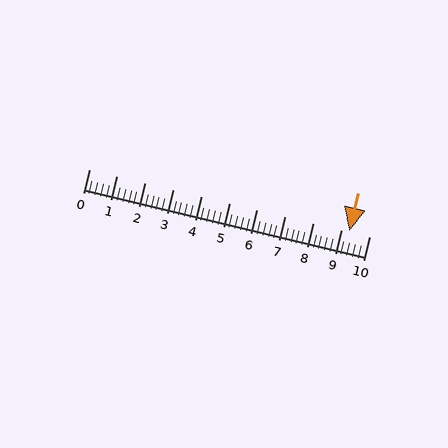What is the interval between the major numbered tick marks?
The major tick marks are spaced 1 units apart.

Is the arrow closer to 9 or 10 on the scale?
The arrow is closer to 9.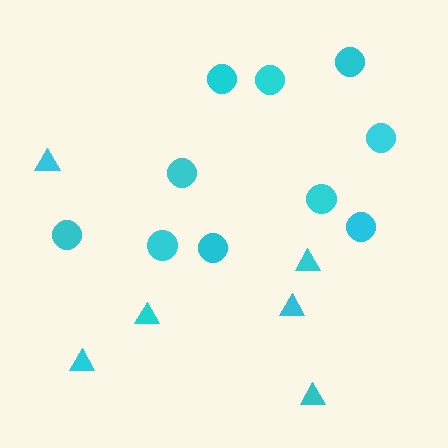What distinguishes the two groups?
There are 2 groups: one group of triangles (6) and one group of circles (10).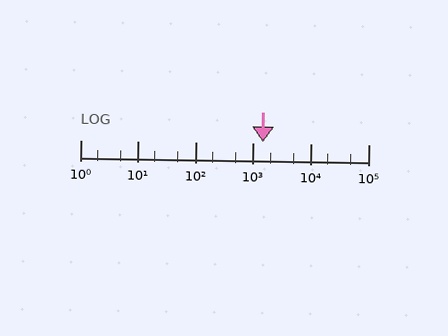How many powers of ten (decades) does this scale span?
The scale spans 5 decades, from 1 to 100000.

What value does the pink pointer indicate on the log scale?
The pointer indicates approximately 1500.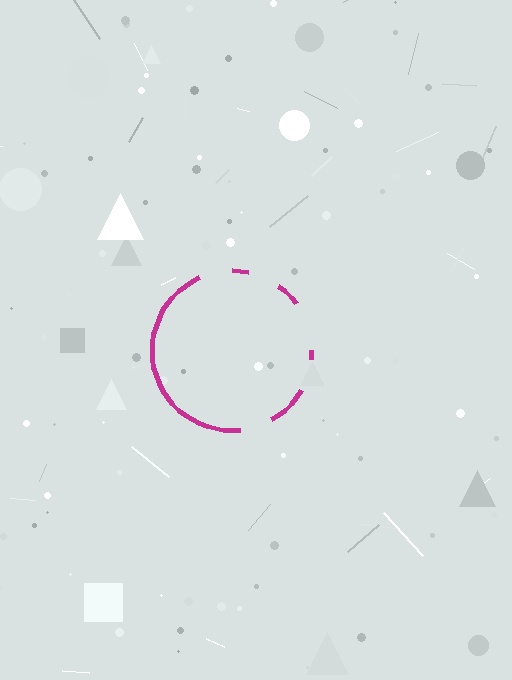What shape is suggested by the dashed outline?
The dashed outline suggests a circle.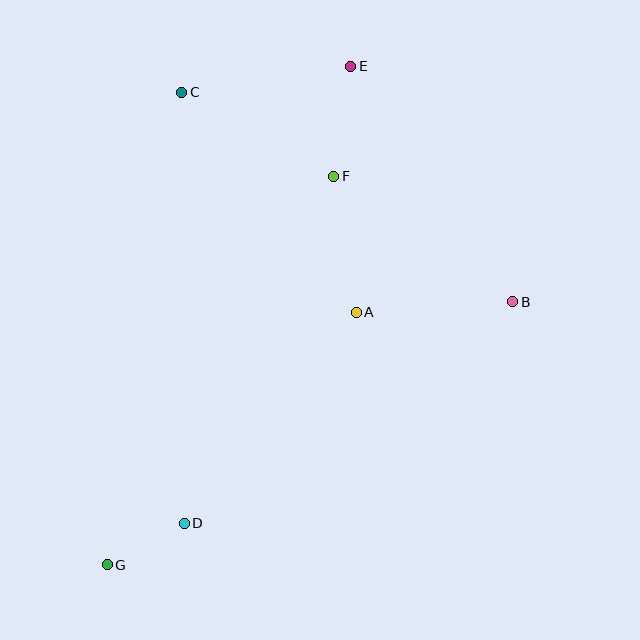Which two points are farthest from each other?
Points E and G are farthest from each other.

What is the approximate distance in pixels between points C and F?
The distance between C and F is approximately 173 pixels.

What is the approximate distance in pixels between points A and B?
The distance between A and B is approximately 157 pixels.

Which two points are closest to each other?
Points D and G are closest to each other.